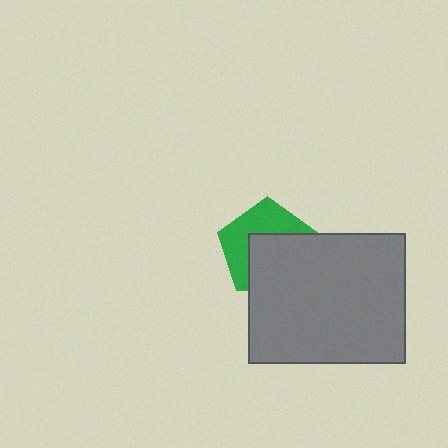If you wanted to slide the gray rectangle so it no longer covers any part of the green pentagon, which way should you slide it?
Slide it toward the lower-right — that is the most direct way to separate the two shapes.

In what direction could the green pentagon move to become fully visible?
The green pentagon could move toward the upper-left. That would shift it out from behind the gray rectangle entirely.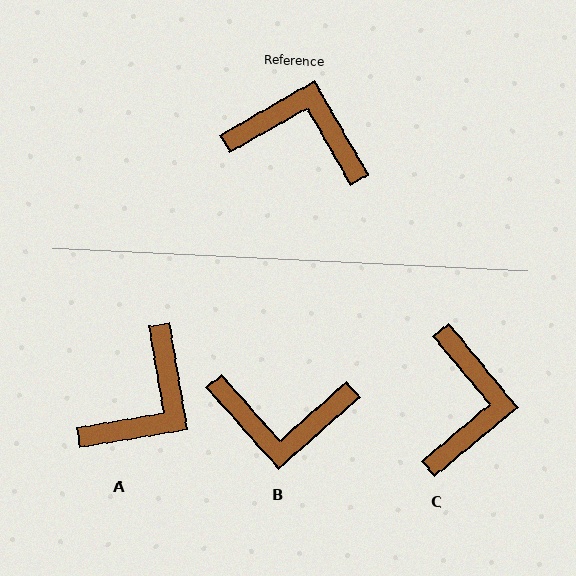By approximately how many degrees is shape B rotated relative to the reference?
Approximately 168 degrees clockwise.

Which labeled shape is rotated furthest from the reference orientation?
B, about 168 degrees away.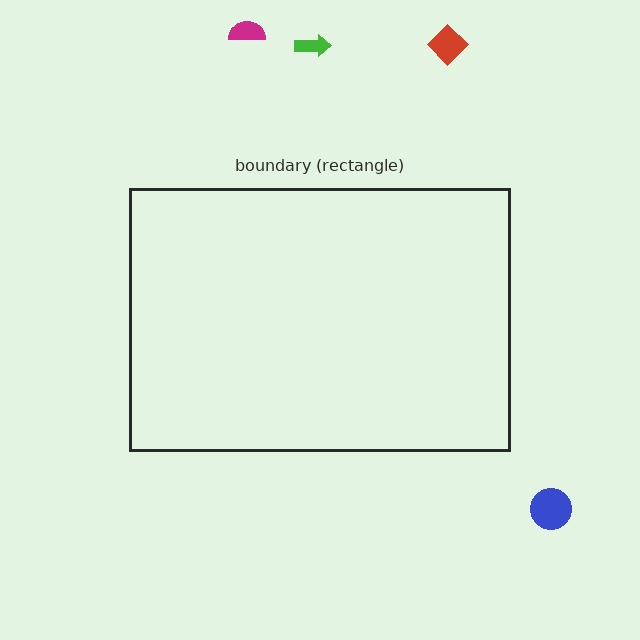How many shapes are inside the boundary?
0 inside, 4 outside.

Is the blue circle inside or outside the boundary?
Outside.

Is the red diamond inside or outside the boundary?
Outside.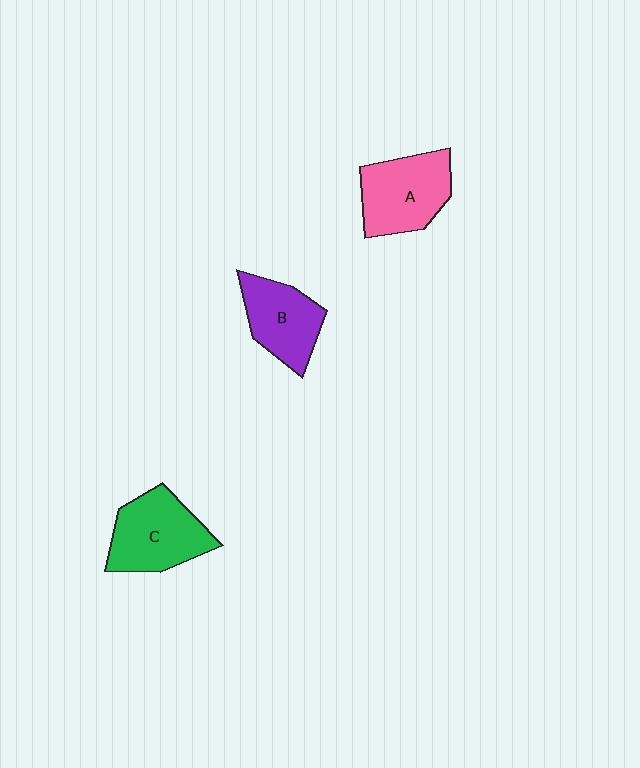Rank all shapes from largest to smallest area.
From largest to smallest: C (green), A (pink), B (purple).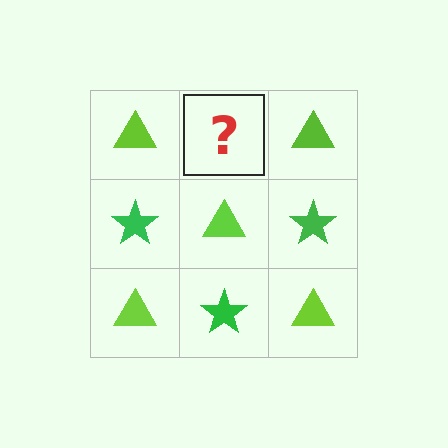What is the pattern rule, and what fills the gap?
The rule is that it alternates lime triangle and green star in a checkerboard pattern. The gap should be filled with a green star.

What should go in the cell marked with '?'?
The missing cell should contain a green star.